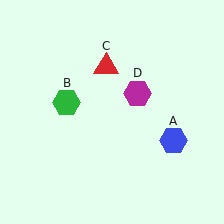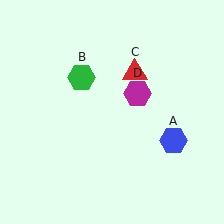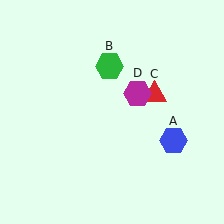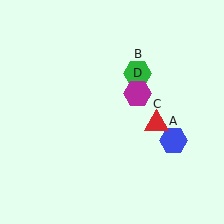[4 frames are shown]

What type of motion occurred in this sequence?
The green hexagon (object B), red triangle (object C) rotated clockwise around the center of the scene.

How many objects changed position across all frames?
2 objects changed position: green hexagon (object B), red triangle (object C).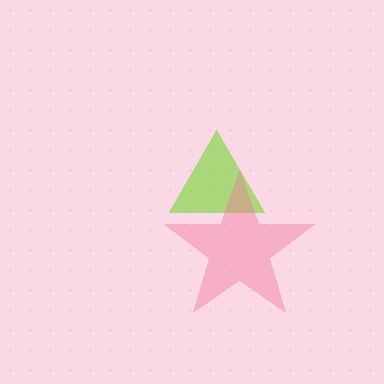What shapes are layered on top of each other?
The layered shapes are: a lime triangle, a pink star.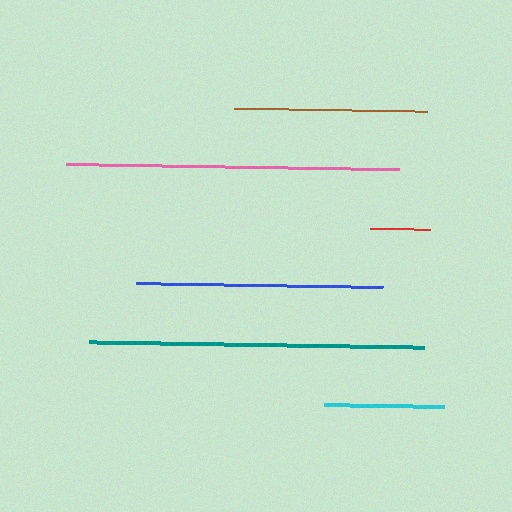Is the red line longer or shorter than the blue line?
The blue line is longer than the red line.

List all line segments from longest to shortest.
From longest to shortest: teal, pink, blue, brown, cyan, red.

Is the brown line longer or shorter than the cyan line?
The brown line is longer than the cyan line.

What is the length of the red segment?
The red segment is approximately 60 pixels long.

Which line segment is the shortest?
The red line is the shortest at approximately 60 pixels.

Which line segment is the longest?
The teal line is the longest at approximately 335 pixels.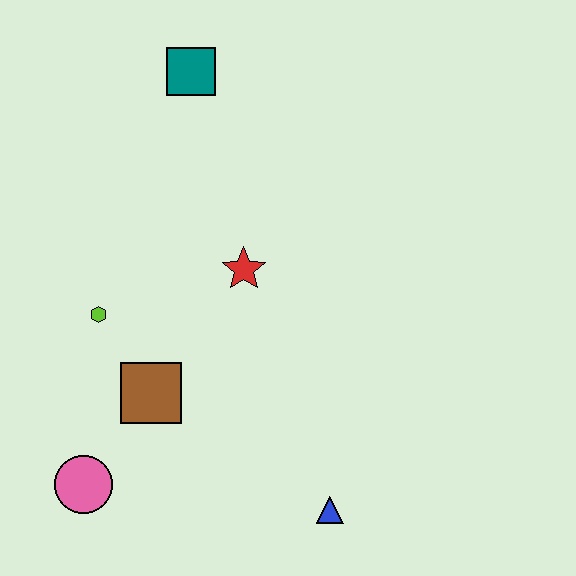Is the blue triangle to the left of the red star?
No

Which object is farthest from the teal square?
The blue triangle is farthest from the teal square.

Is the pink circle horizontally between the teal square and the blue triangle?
No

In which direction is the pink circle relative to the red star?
The pink circle is below the red star.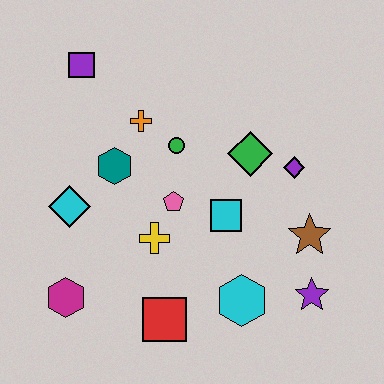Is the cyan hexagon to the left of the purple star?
Yes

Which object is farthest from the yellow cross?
The purple square is farthest from the yellow cross.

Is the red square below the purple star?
Yes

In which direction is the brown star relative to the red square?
The brown star is to the right of the red square.